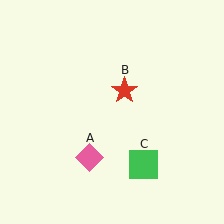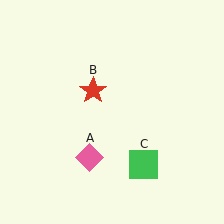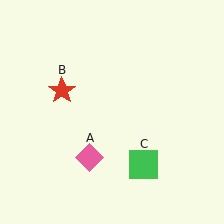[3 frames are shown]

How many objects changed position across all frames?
1 object changed position: red star (object B).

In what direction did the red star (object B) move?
The red star (object B) moved left.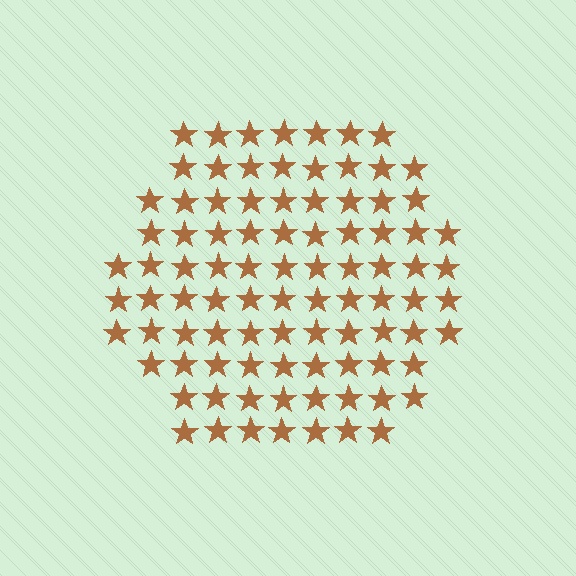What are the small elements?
The small elements are stars.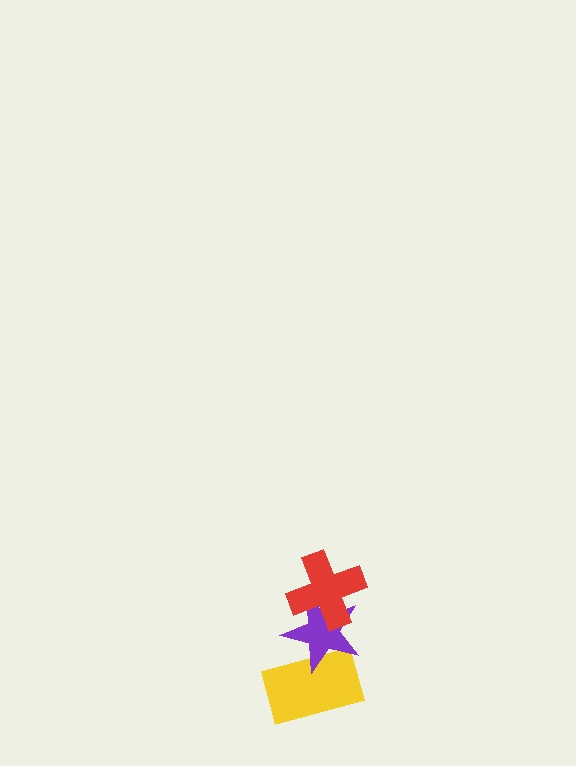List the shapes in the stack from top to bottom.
From top to bottom: the red cross, the purple star, the yellow rectangle.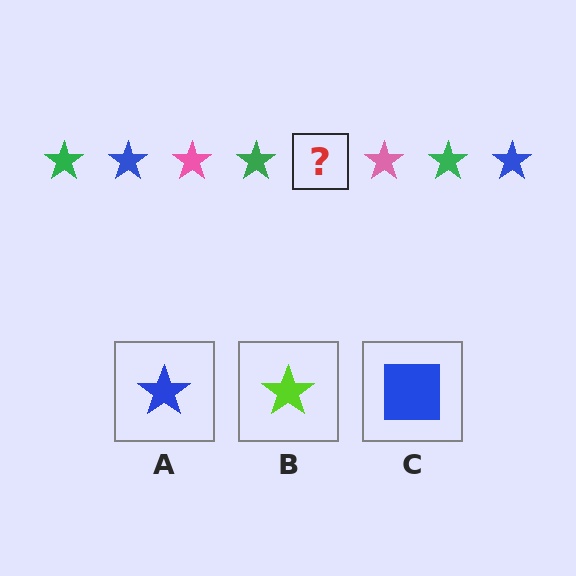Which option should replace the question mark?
Option A.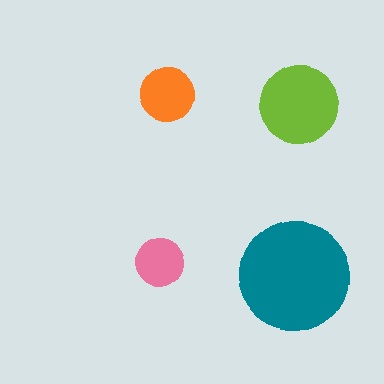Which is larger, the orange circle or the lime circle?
The lime one.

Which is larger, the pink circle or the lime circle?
The lime one.